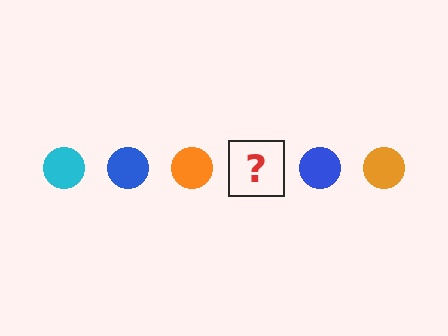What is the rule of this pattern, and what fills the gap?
The rule is that the pattern cycles through cyan, blue, orange circles. The gap should be filled with a cyan circle.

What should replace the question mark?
The question mark should be replaced with a cyan circle.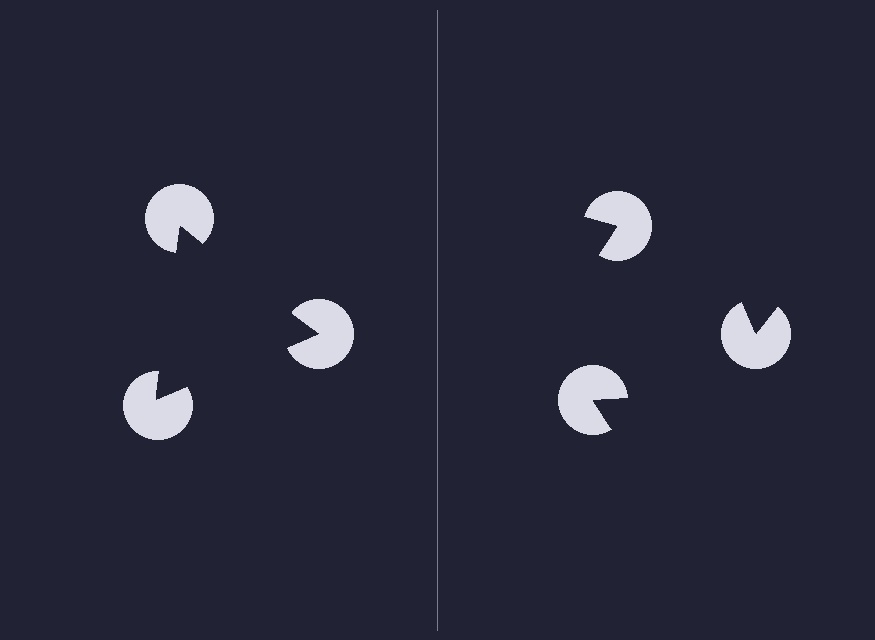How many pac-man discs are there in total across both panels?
6 — 3 on each side.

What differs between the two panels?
The pac-man discs are positioned identically on both sides; only the wedge orientations differ. On the left they align to a triangle; on the right they are misaligned.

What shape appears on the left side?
An illusory triangle.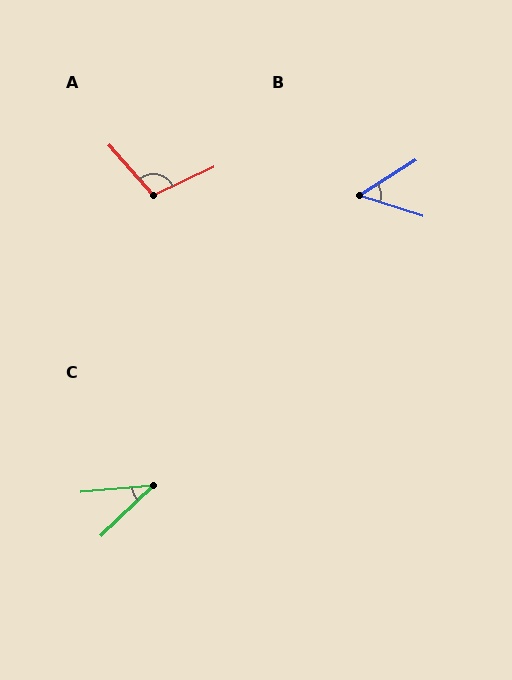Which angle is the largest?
A, at approximately 106 degrees.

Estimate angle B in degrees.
Approximately 50 degrees.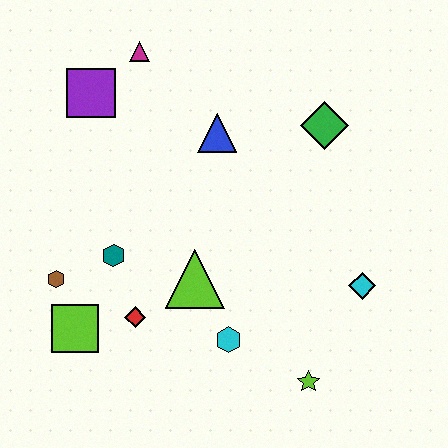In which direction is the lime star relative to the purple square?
The lime star is below the purple square.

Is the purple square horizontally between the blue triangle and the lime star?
No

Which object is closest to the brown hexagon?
The lime square is closest to the brown hexagon.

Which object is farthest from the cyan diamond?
The purple square is farthest from the cyan diamond.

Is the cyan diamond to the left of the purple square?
No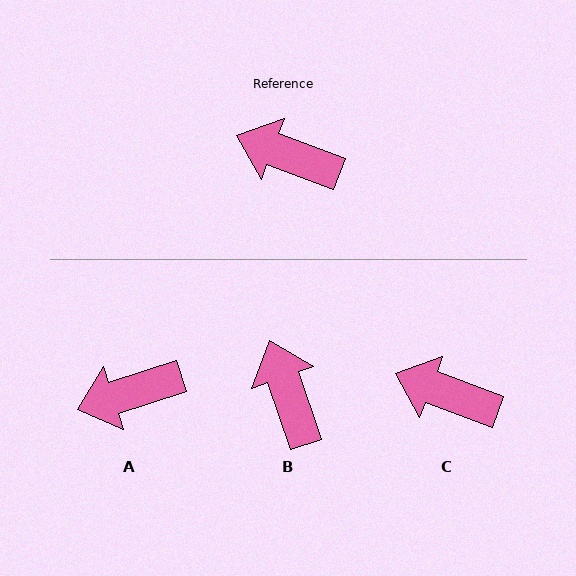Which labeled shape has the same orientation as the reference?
C.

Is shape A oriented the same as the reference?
No, it is off by about 39 degrees.